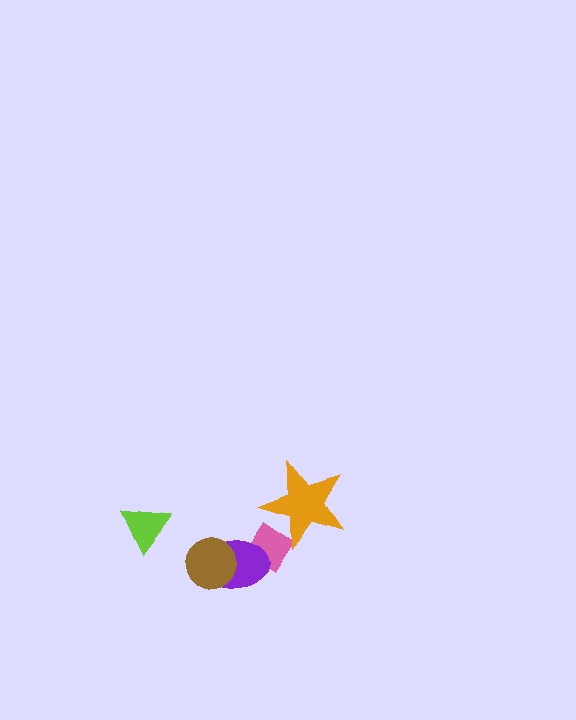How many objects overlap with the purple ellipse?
2 objects overlap with the purple ellipse.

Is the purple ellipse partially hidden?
Yes, it is partially covered by another shape.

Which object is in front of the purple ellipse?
The brown circle is in front of the purple ellipse.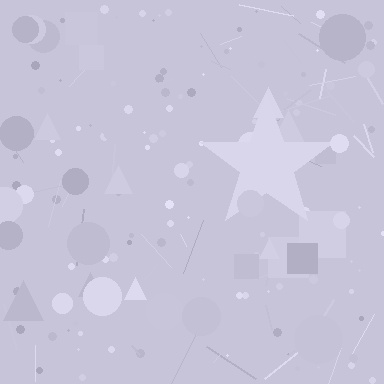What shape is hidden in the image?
A star is hidden in the image.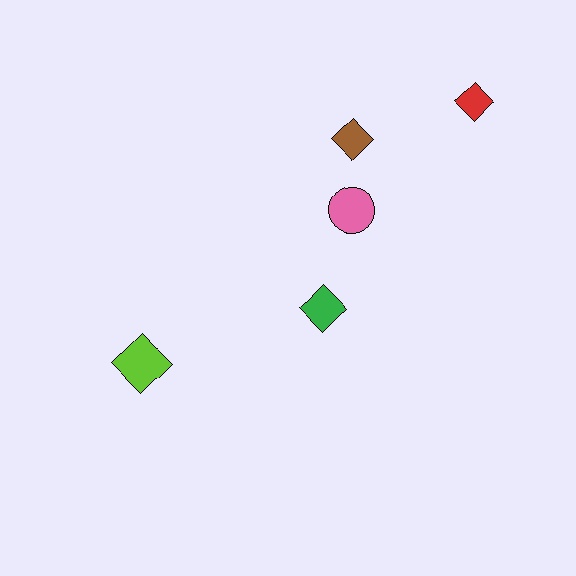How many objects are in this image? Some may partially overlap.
There are 5 objects.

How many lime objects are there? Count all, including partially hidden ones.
There is 1 lime object.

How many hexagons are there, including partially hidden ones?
There are no hexagons.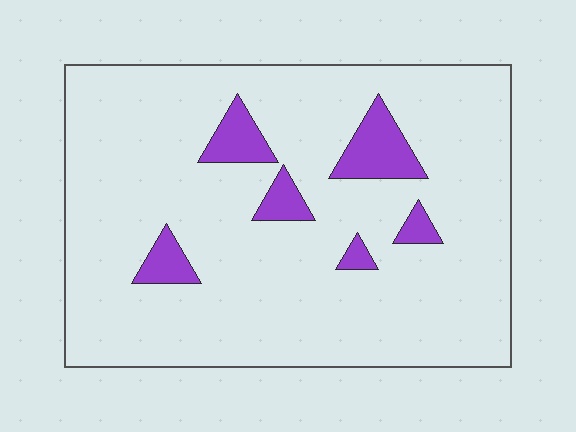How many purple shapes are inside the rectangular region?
6.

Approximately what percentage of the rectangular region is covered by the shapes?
Approximately 10%.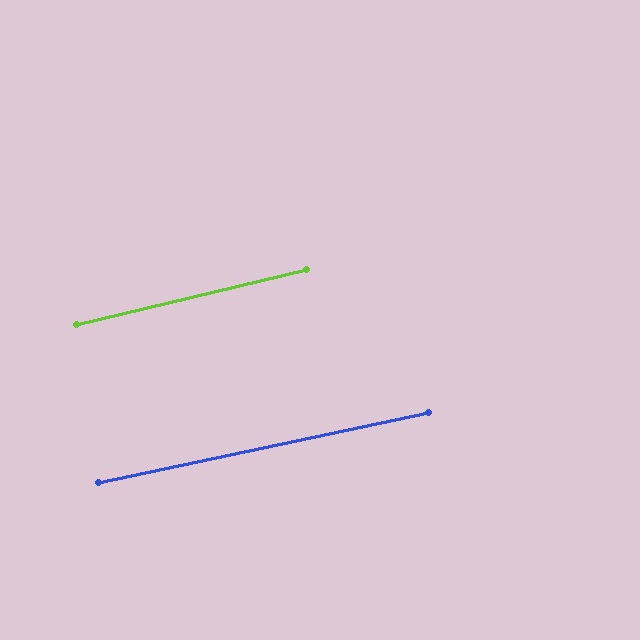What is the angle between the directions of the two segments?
Approximately 1 degree.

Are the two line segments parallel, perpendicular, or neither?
Parallel — their directions differ by only 1.4°.